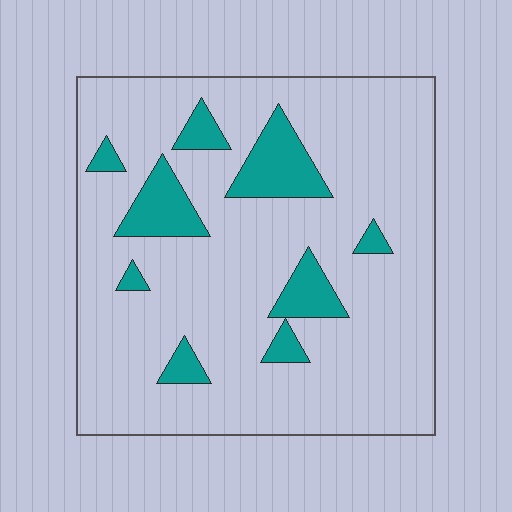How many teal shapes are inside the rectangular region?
9.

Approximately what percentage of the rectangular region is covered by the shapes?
Approximately 15%.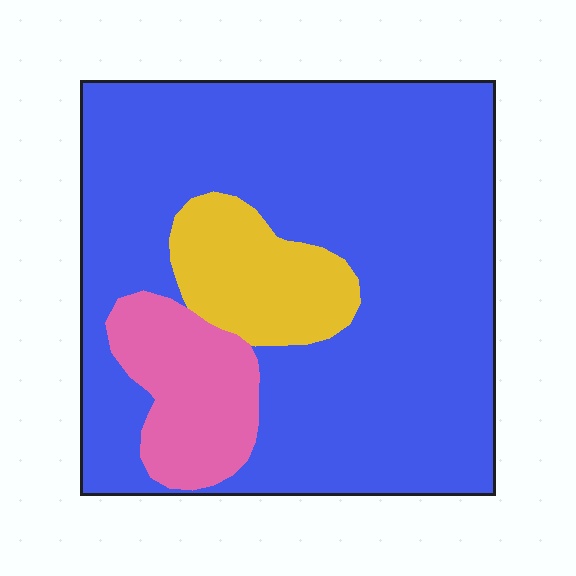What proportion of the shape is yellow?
Yellow covers 12% of the shape.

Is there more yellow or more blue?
Blue.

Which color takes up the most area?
Blue, at roughly 75%.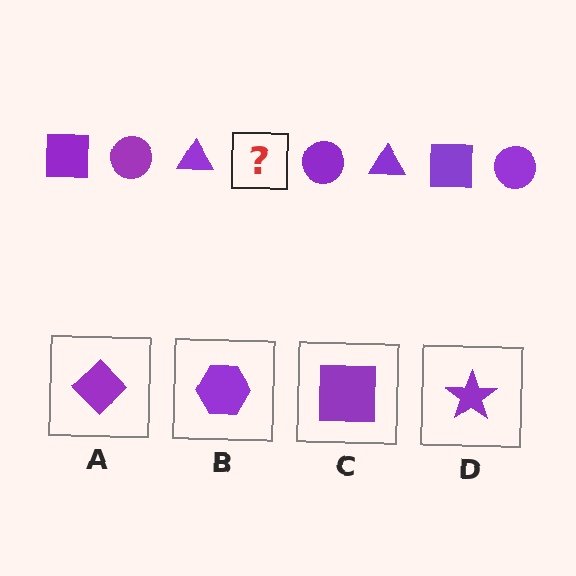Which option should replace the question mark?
Option C.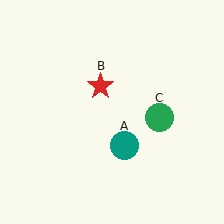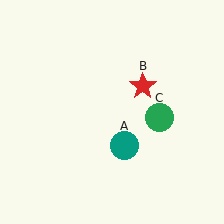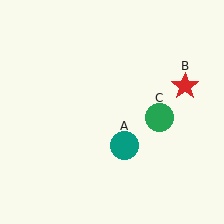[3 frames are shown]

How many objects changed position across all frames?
1 object changed position: red star (object B).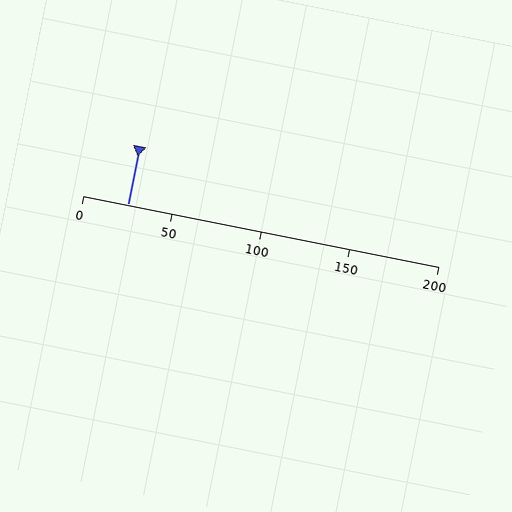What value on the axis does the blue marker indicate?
The marker indicates approximately 25.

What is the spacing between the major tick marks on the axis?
The major ticks are spaced 50 apart.